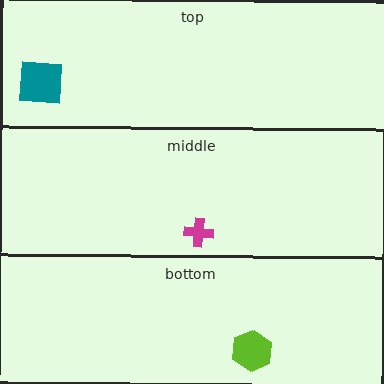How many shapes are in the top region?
1.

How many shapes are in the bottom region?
1.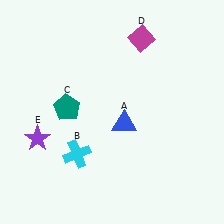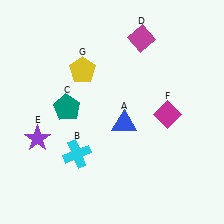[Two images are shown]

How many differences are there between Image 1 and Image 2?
There are 2 differences between the two images.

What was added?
A magenta diamond (F), a yellow pentagon (G) were added in Image 2.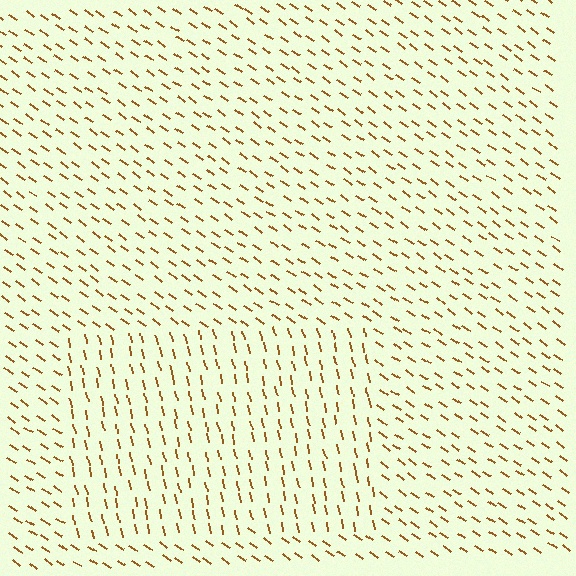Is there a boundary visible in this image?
Yes, there is a texture boundary formed by a change in line orientation.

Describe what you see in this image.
The image is filled with small brown line segments. A rectangle region in the image has lines oriented differently from the surrounding lines, creating a visible texture boundary.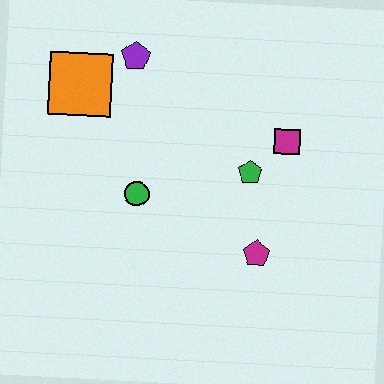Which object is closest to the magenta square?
The green pentagon is closest to the magenta square.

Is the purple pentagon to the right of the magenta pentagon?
No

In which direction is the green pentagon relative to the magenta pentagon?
The green pentagon is above the magenta pentagon.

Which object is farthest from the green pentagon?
The orange square is farthest from the green pentagon.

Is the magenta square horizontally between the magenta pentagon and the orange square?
No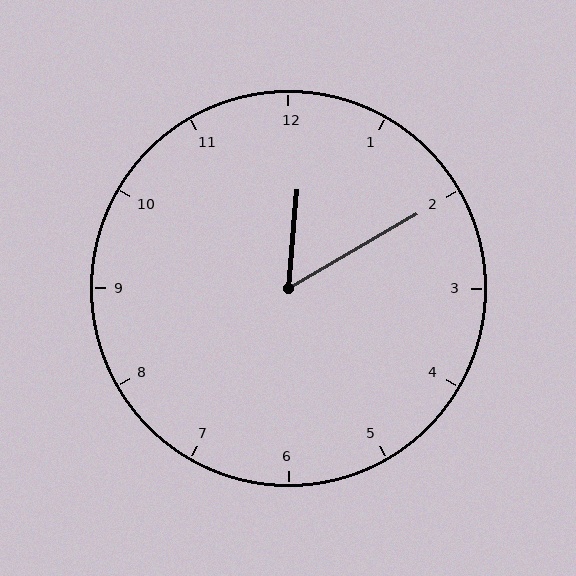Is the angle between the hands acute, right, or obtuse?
It is acute.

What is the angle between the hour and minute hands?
Approximately 55 degrees.